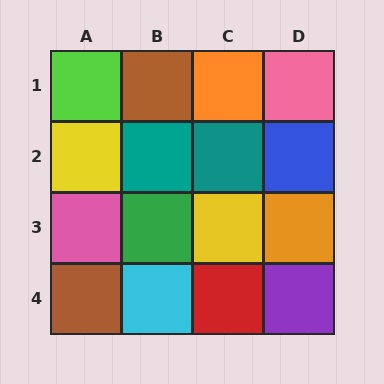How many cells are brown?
2 cells are brown.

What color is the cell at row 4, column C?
Red.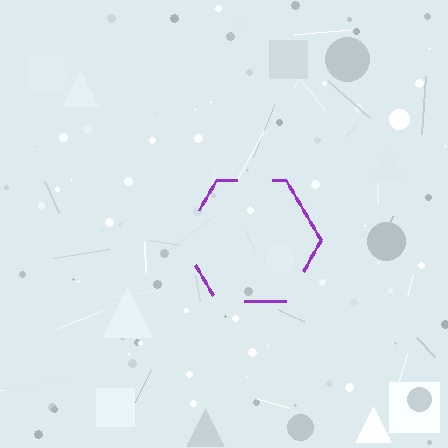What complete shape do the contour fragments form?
The contour fragments form a hexagon.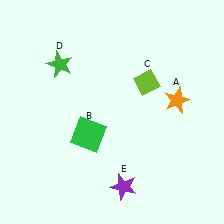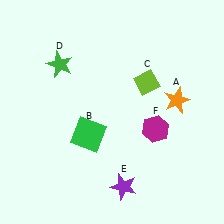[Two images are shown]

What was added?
A magenta hexagon (F) was added in Image 2.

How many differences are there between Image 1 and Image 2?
There is 1 difference between the two images.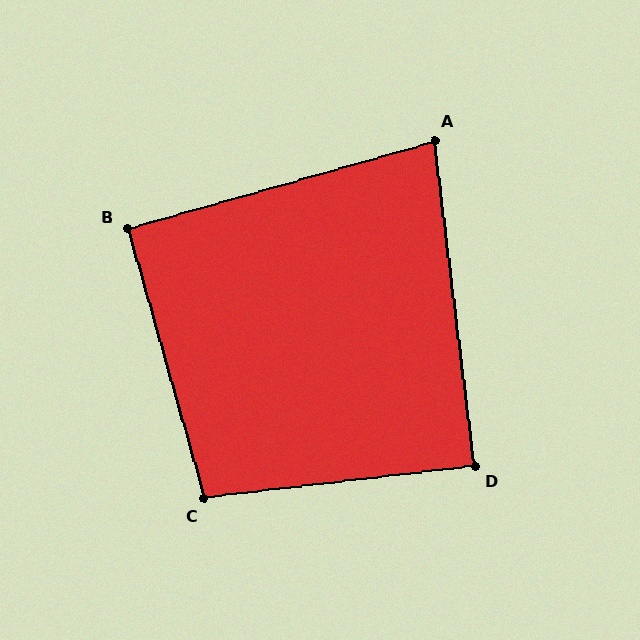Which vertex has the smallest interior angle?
A, at approximately 81 degrees.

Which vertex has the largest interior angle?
C, at approximately 99 degrees.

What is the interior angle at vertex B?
Approximately 90 degrees (approximately right).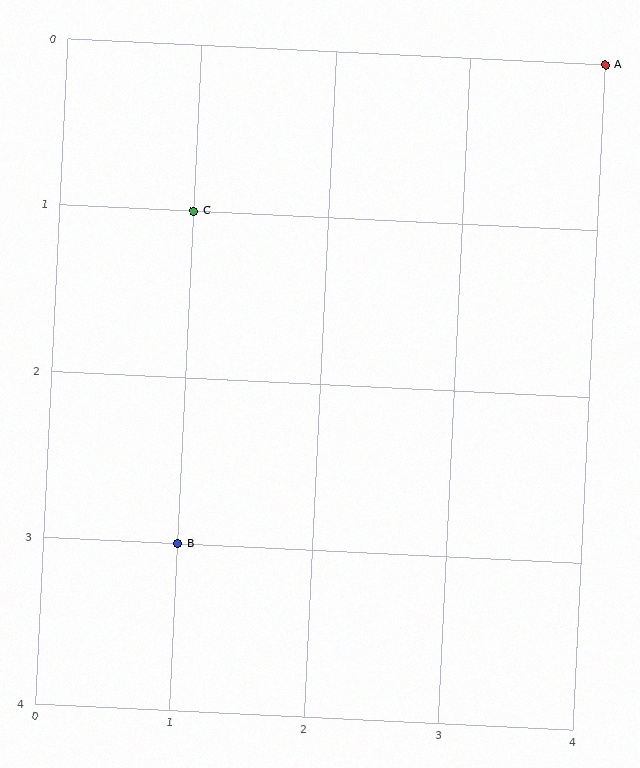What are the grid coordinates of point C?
Point C is at grid coordinates (1, 1).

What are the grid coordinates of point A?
Point A is at grid coordinates (4, 0).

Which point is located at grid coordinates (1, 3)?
Point B is at (1, 3).